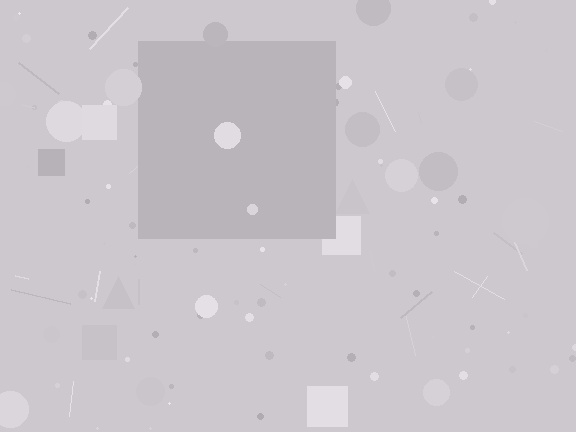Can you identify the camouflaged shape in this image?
The camouflaged shape is a square.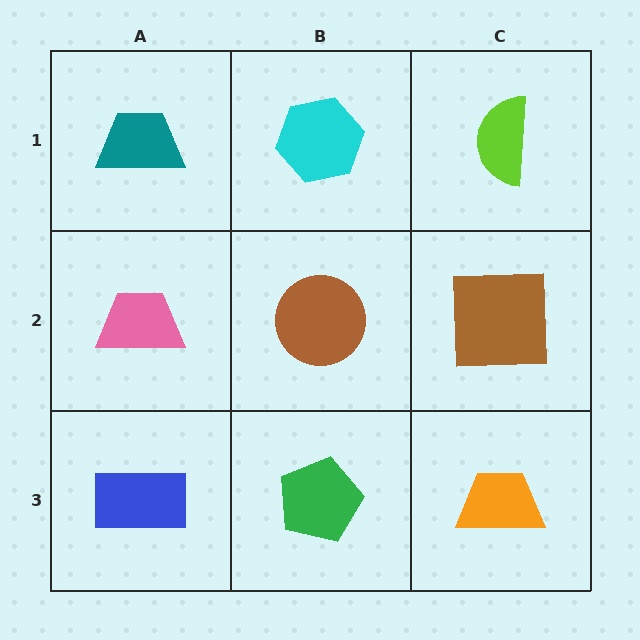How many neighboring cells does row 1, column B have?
3.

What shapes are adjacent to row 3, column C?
A brown square (row 2, column C), a green pentagon (row 3, column B).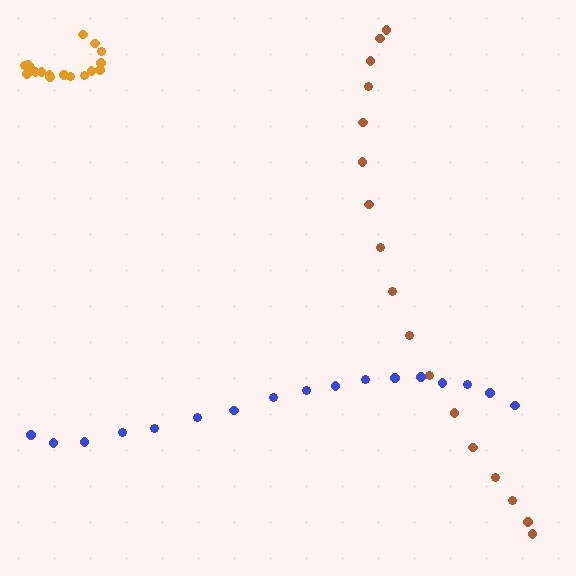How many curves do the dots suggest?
There are 3 distinct paths.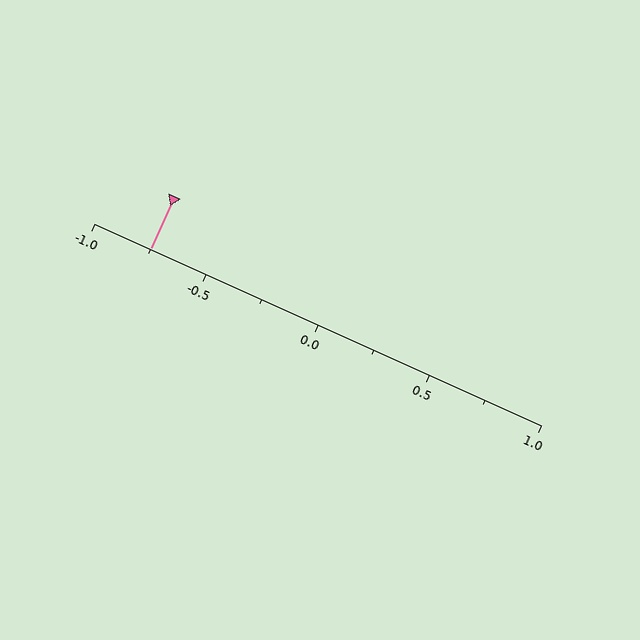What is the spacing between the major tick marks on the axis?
The major ticks are spaced 0.5 apart.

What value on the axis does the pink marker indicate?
The marker indicates approximately -0.75.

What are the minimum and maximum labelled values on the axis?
The axis runs from -1.0 to 1.0.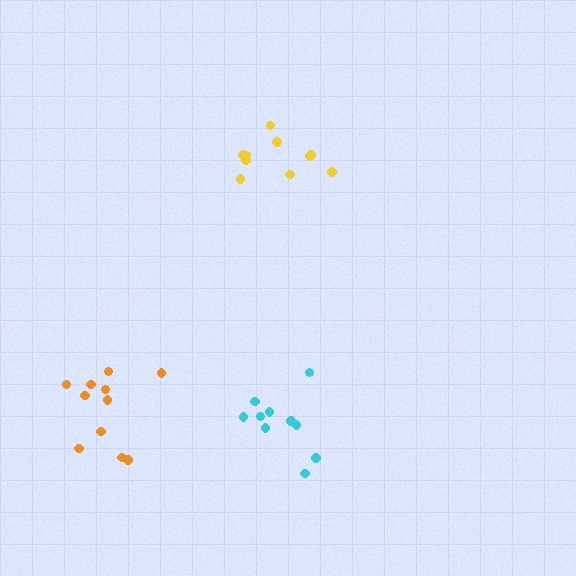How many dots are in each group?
Group 1: 10 dots, Group 2: 11 dots, Group 3: 10 dots (31 total).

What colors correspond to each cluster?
The clusters are colored: yellow, orange, cyan.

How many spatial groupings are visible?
There are 3 spatial groupings.